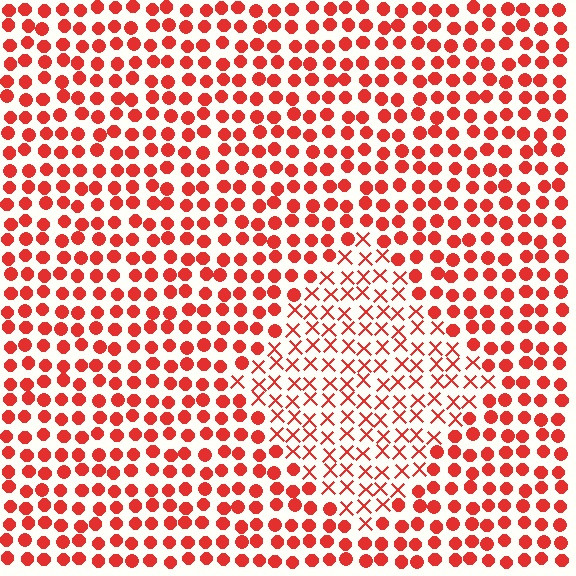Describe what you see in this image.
The image is filled with small red elements arranged in a uniform grid. A diamond-shaped region contains X marks, while the surrounding area contains circles. The boundary is defined purely by the change in element shape.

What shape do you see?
I see a diamond.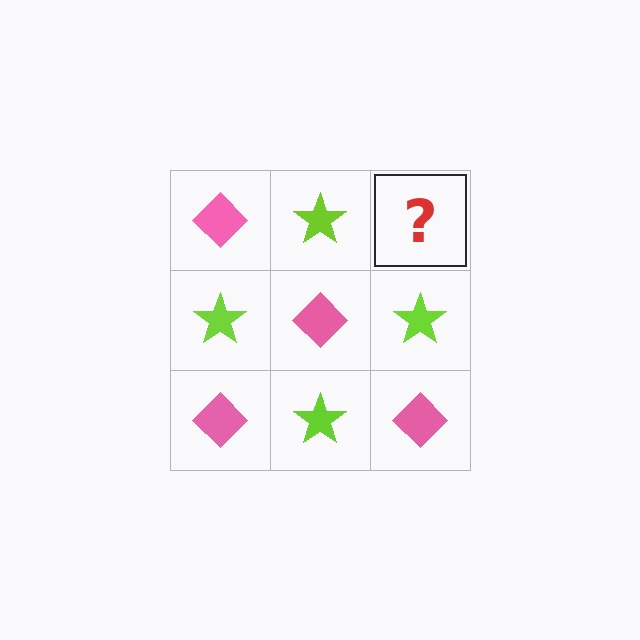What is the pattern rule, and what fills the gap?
The rule is that it alternates pink diamond and lime star in a checkerboard pattern. The gap should be filled with a pink diamond.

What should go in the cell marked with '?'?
The missing cell should contain a pink diamond.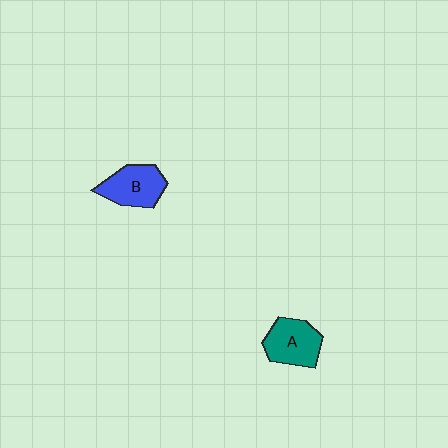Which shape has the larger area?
Shape A (teal).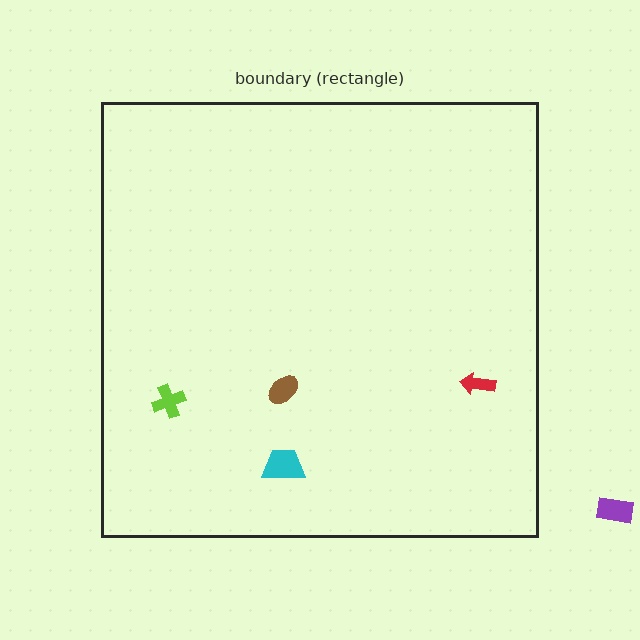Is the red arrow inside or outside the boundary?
Inside.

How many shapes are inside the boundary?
4 inside, 1 outside.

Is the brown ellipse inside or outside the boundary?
Inside.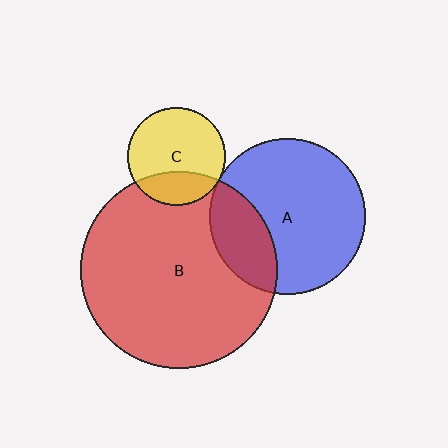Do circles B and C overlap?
Yes.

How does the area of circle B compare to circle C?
Approximately 4.0 times.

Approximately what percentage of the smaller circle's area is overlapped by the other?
Approximately 25%.